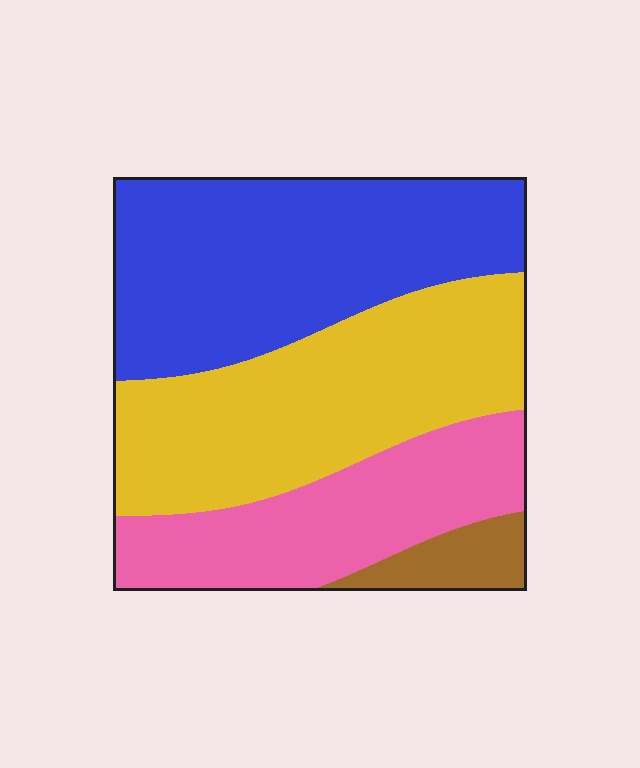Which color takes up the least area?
Brown, at roughly 5%.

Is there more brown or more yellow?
Yellow.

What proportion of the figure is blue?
Blue covers around 35% of the figure.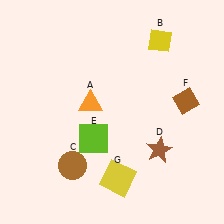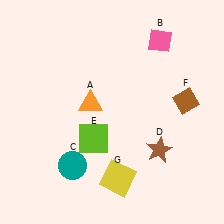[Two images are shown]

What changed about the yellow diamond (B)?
In Image 1, B is yellow. In Image 2, it changed to pink.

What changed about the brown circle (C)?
In Image 1, C is brown. In Image 2, it changed to teal.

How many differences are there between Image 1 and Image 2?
There are 2 differences between the two images.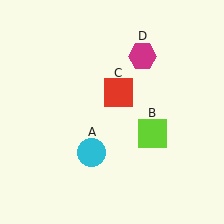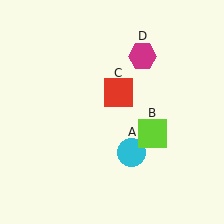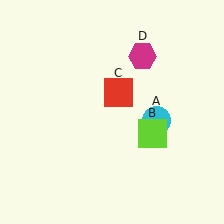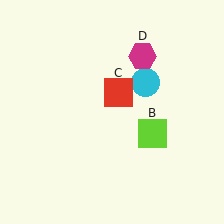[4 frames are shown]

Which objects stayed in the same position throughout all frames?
Lime square (object B) and red square (object C) and magenta hexagon (object D) remained stationary.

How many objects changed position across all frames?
1 object changed position: cyan circle (object A).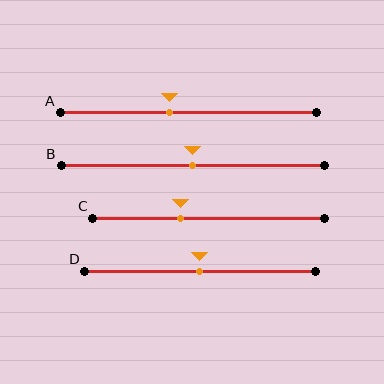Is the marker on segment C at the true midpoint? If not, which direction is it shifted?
No, the marker on segment C is shifted to the left by about 12% of the segment length.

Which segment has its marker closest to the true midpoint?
Segment B has its marker closest to the true midpoint.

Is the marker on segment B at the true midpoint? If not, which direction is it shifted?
Yes, the marker on segment B is at the true midpoint.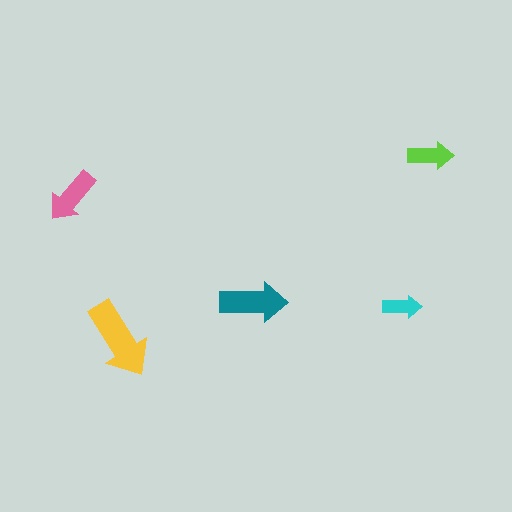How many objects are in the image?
There are 5 objects in the image.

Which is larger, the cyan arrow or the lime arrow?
The lime one.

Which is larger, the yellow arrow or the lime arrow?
The yellow one.